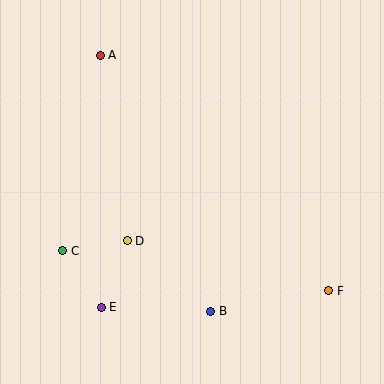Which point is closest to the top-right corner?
Point A is closest to the top-right corner.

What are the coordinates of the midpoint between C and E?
The midpoint between C and E is at (82, 279).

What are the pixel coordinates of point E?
Point E is at (101, 307).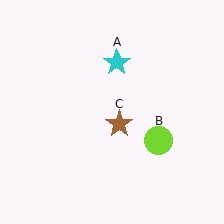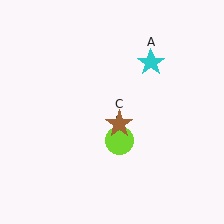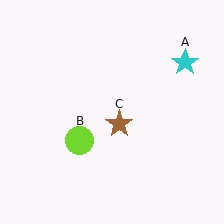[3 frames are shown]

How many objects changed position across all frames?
2 objects changed position: cyan star (object A), lime circle (object B).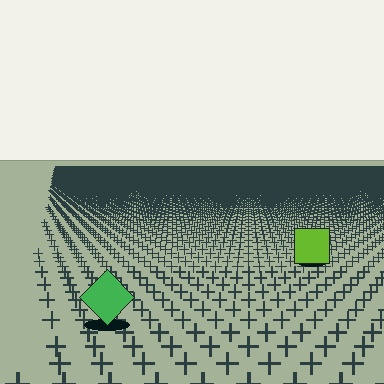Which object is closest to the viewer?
The green diamond is closest. The texture marks near it are larger and more spread out.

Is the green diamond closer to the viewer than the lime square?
Yes. The green diamond is closer — you can tell from the texture gradient: the ground texture is coarser near it.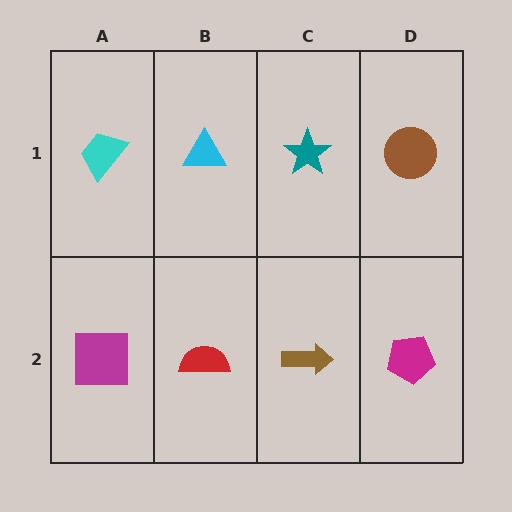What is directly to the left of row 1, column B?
A cyan trapezoid.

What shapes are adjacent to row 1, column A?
A magenta square (row 2, column A), a cyan triangle (row 1, column B).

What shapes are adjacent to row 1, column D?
A magenta pentagon (row 2, column D), a teal star (row 1, column C).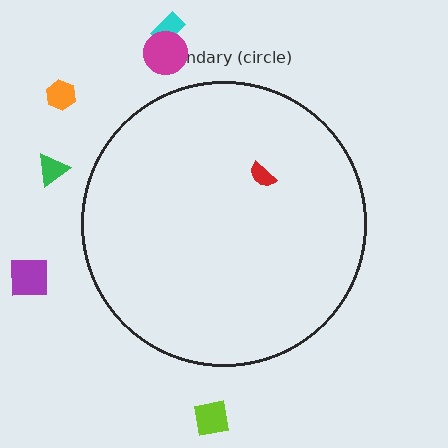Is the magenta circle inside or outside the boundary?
Outside.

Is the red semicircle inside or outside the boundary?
Inside.